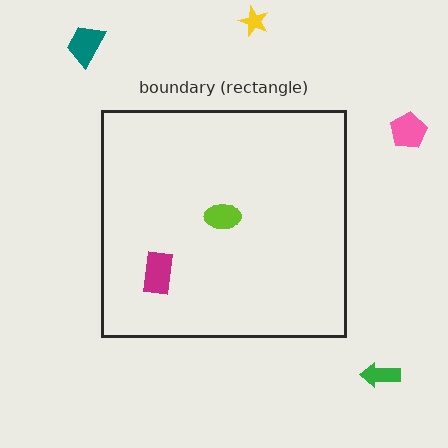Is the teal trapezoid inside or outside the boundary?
Outside.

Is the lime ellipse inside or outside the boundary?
Inside.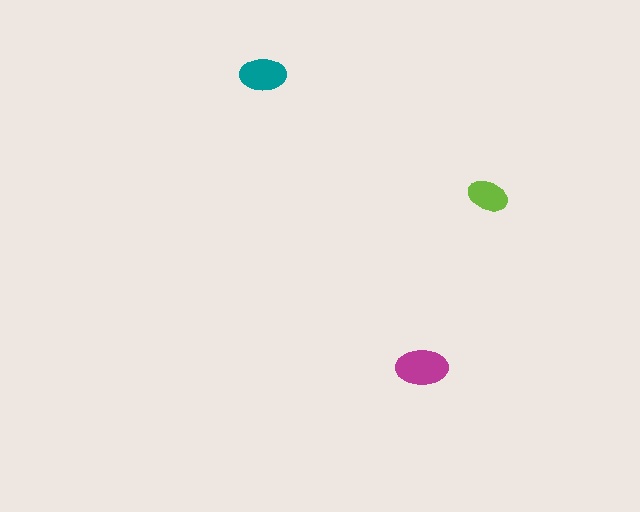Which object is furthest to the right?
The lime ellipse is rightmost.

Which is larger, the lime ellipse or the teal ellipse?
The teal one.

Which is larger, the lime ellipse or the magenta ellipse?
The magenta one.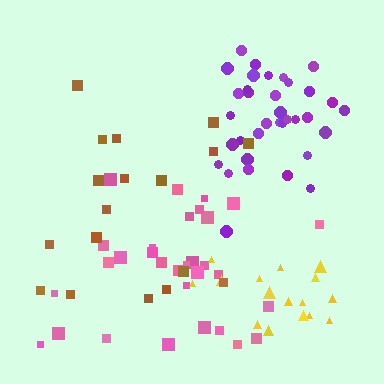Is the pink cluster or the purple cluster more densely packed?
Purple.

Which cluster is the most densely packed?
Purple.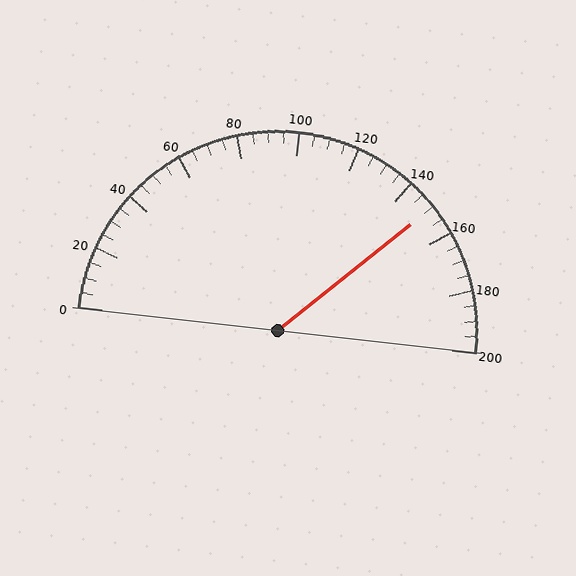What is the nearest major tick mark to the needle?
The nearest major tick mark is 160.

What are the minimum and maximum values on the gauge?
The gauge ranges from 0 to 200.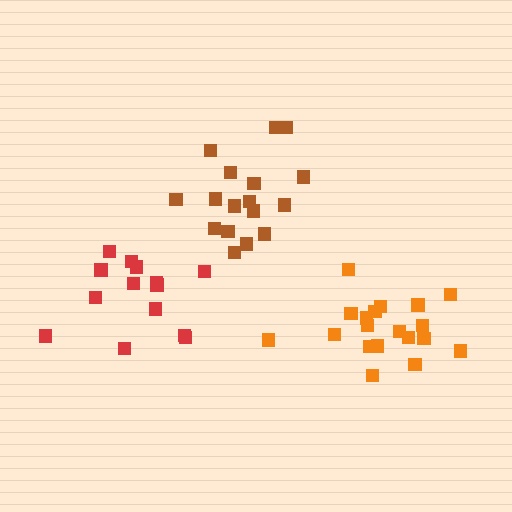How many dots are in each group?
Group 1: 17 dots, Group 2: 19 dots, Group 3: 14 dots (50 total).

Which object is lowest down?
The orange cluster is bottommost.